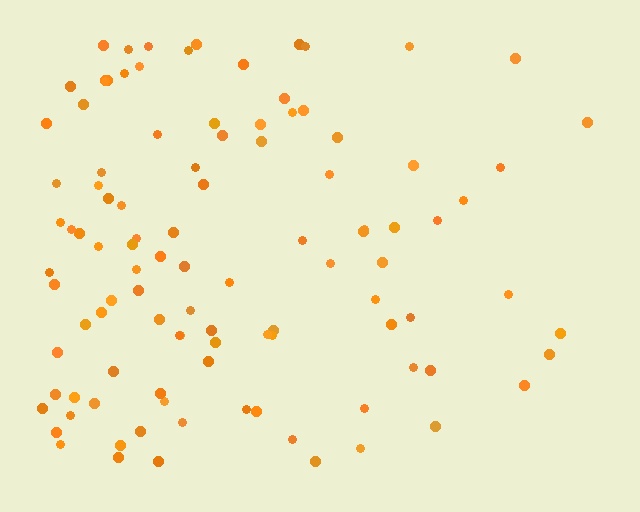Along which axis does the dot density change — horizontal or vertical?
Horizontal.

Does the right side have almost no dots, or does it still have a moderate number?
Still a moderate number, just noticeably fewer than the left.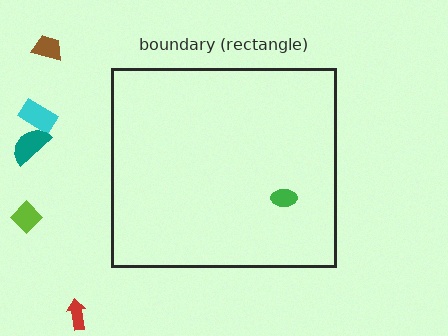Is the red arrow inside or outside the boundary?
Outside.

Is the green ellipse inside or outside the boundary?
Inside.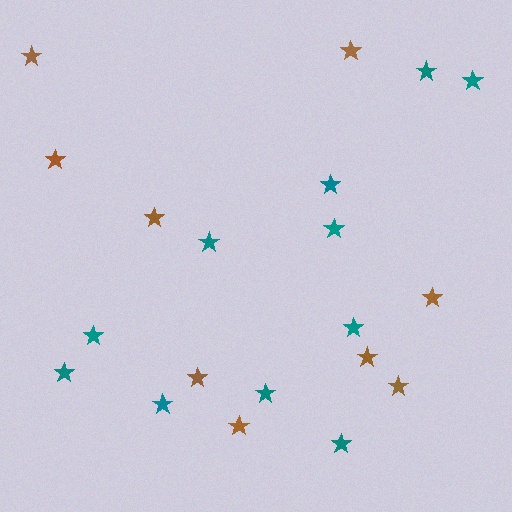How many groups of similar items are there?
There are 2 groups: one group of teal stars (11) and one group of brown stars (9).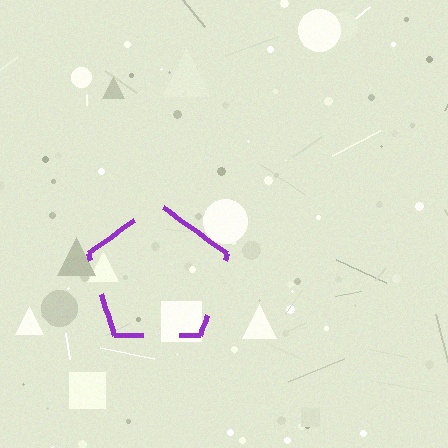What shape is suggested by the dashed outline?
The dashed outline suggests a pentagon.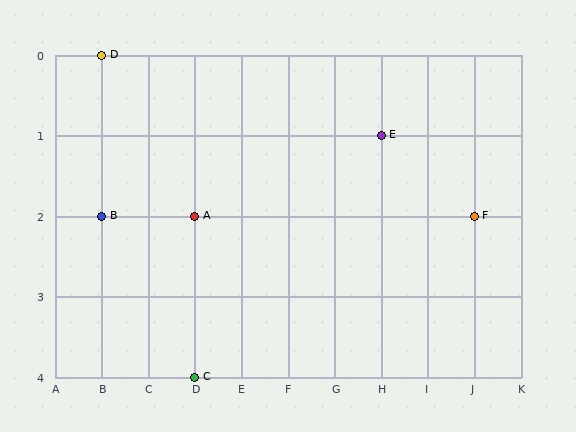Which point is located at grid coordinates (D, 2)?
Point A is at (D, 2).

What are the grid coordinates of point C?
Point C is at grid coordinates (D, 4).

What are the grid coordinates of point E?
Point E is at grid coordinates (H, 1).